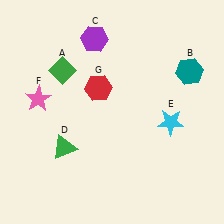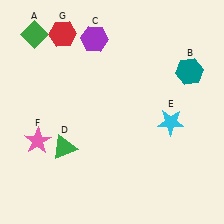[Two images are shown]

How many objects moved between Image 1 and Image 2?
3 objects moved between the two images.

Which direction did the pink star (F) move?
The pink star (F) moved down.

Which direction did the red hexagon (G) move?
The red hexagon (G) moved up.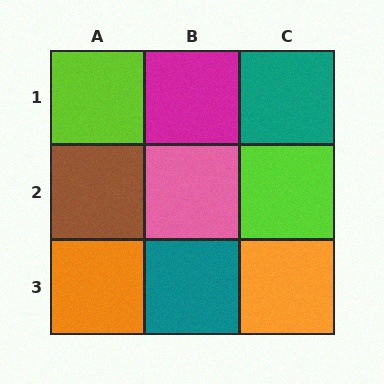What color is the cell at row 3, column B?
Teal.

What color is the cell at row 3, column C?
Orange.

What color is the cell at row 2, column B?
Pink.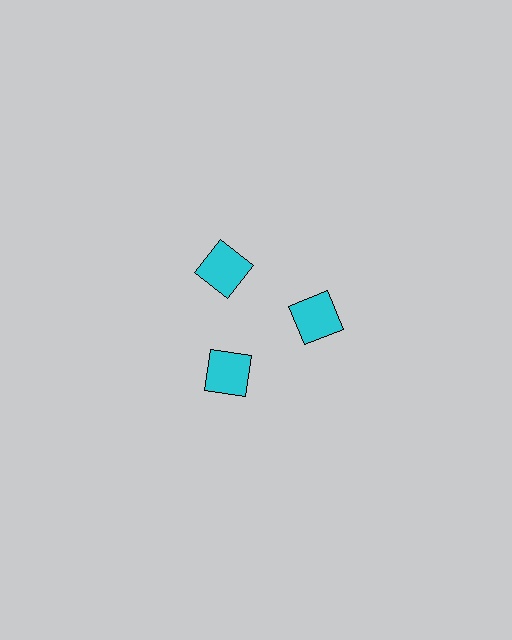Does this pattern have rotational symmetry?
Yes, this pattern has 3-fold rotational symmetry. It looks the same after rotating 120 degrees around the center.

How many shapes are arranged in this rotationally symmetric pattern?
There are 3 shapes, arranged in 3 groups of 1.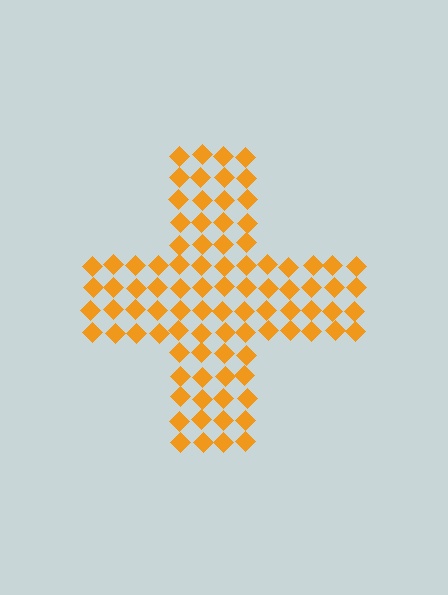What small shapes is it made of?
It is made of small diamonds.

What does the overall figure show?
The overall figure shows a cross.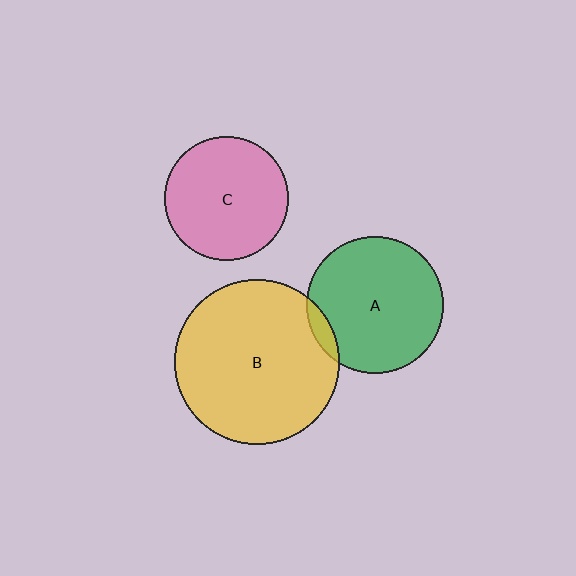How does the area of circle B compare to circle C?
Approximately 1.8 times.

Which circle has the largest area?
Circle B (yellow).